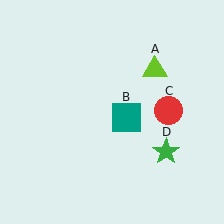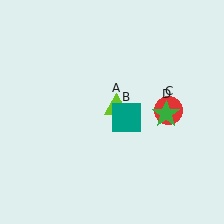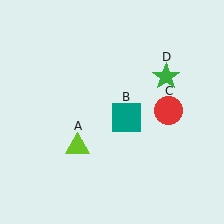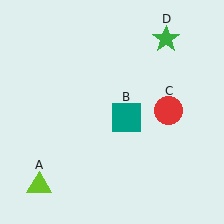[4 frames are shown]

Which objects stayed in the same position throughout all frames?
Teal square (object B) and red circle (object C) remained stationary.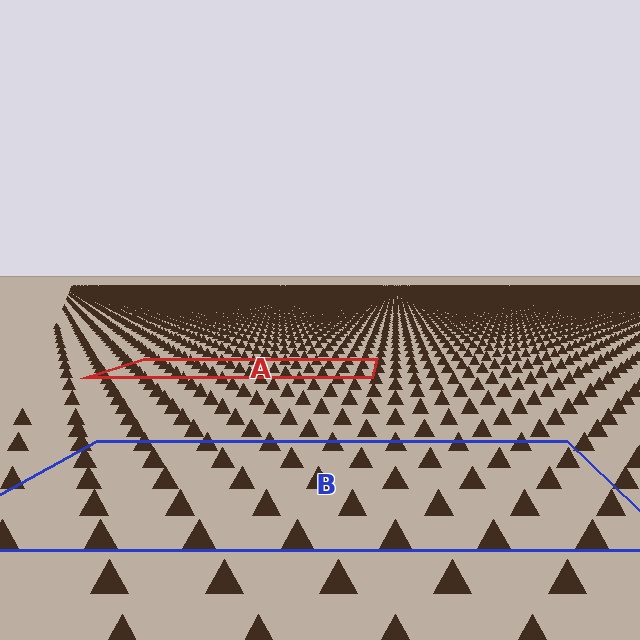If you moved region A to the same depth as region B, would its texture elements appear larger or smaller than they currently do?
They would appear larger. At a closer depth, the same texture elements are projected at a bigger on-screen size.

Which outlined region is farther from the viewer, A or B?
Region A is farther from the viewer — the texture elements inside it appear smaller and more densely packed.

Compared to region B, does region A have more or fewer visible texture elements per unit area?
Region A has more texture elements per unit area — they are packed more densely because it is farther away.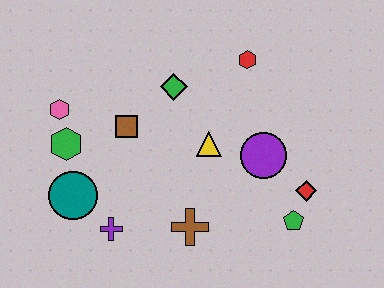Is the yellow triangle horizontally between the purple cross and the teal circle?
No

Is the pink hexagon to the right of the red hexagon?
No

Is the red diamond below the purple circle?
Yes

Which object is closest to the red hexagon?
The green diamond is closest to the red hexagon.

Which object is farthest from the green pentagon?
The pink hexagon is farthest from the green pentagon.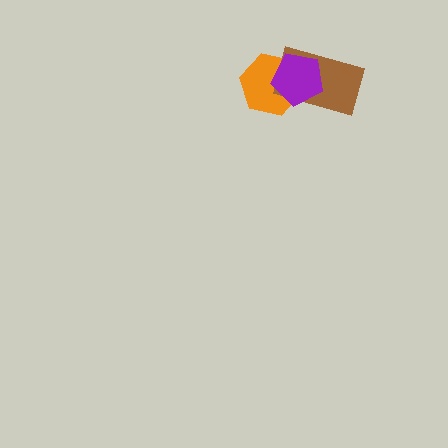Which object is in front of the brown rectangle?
The purple pentagon is in front of the brown rectangle.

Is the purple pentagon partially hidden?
No, no other shape covers it.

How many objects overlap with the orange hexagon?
2 objects overlap with the orange hexagon.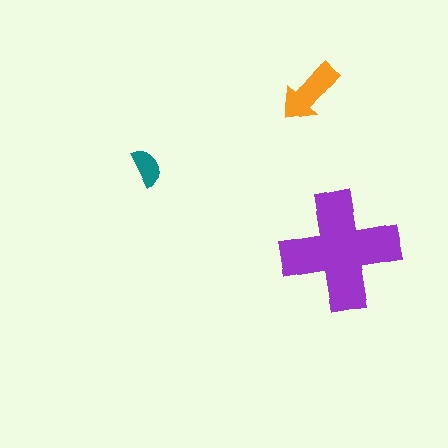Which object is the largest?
The purple cross.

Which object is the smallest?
The teal semicircle.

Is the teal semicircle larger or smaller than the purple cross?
Smaller.